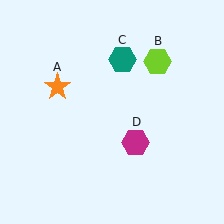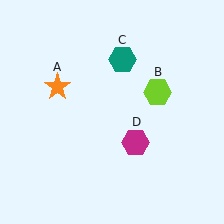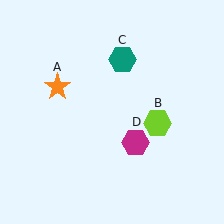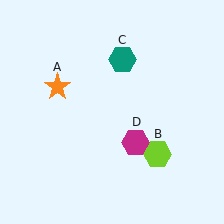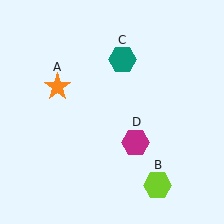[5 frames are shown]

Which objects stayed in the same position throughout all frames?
Orange star (object A) and teal hexagon (object C) and magenta hexagon (object D) remained stationary.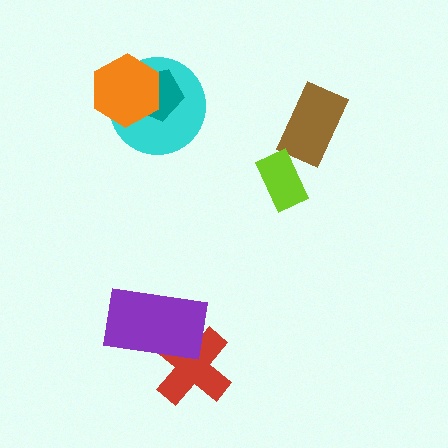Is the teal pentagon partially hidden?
Yes, it is partially covered by another shape.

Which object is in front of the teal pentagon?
The orange hexagon is in front of the teal pentagon.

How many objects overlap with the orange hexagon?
2 objects overlap with the orange hexagon.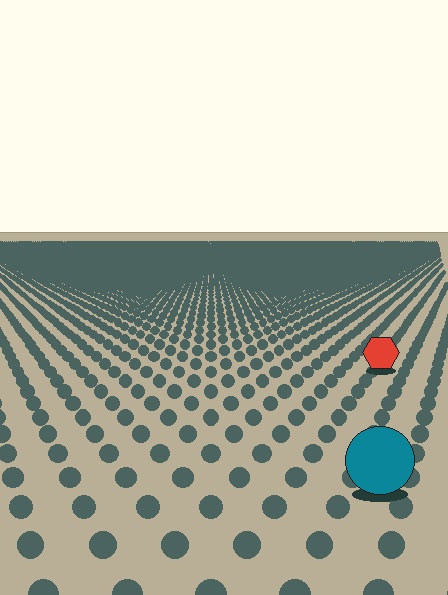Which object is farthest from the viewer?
The red hexagon is farthest from the viewer. It appears smaller and the ground texture around it is denser.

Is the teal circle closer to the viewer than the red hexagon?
Yes. The teal circle is closer — you can tell from the texture gradient: the ground texture is coarser near it.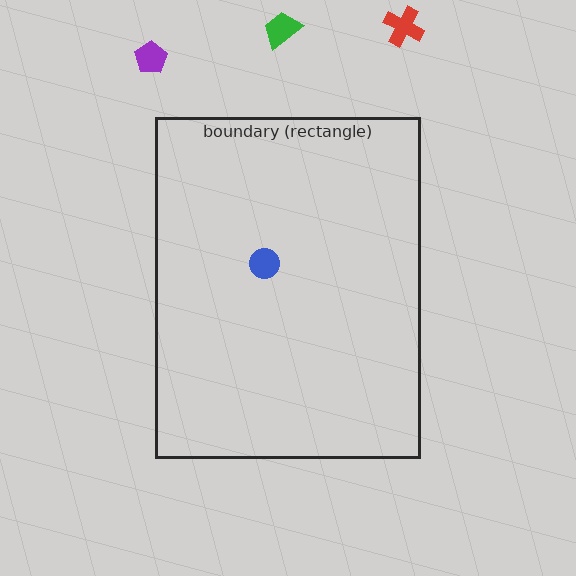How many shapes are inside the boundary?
1 inside, 3 outside.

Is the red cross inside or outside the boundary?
Outside.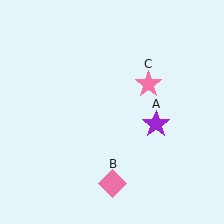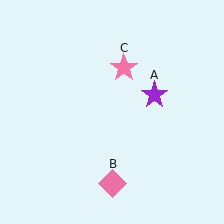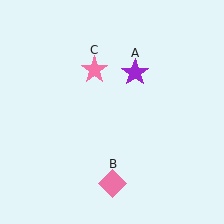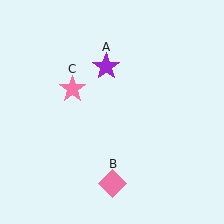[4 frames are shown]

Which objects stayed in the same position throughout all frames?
Pink diamond (object B) remained stationary.